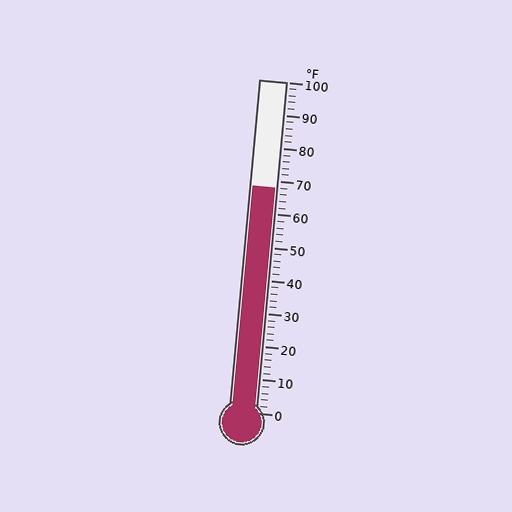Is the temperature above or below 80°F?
The temperature is below 80°F.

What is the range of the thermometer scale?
The thermometer scale ranges from 0°F to 100°F.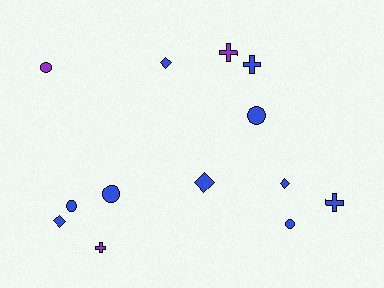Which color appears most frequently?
Blue, with 10 objects.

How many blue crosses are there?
There are 2 blue crosses.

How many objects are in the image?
There are 13 objects.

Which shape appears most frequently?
Circle, with 5 objects.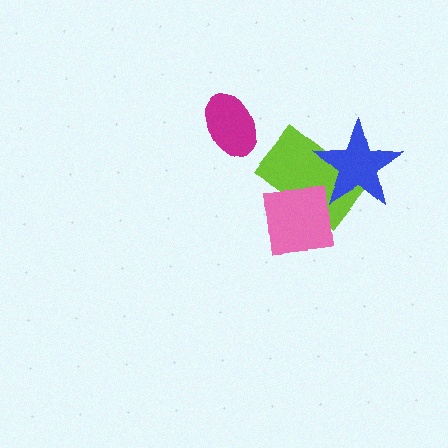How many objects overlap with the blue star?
2 objects overlap with the blue star.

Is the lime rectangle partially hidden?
Yes, it is partially covered by another shape.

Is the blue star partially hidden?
No, no other shape covers it.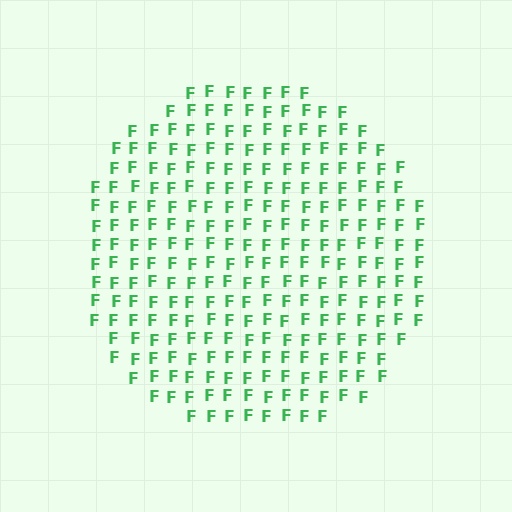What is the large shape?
The large shape is a circle.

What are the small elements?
The small elements are letter F's.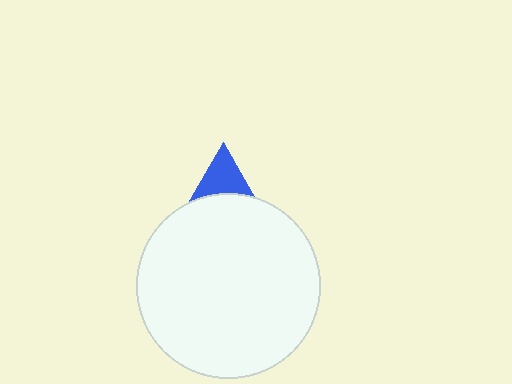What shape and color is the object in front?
The object in front is a white circle.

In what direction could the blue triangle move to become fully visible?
The blue triangle could move up. That would shift it out from behind the white circle entirely.